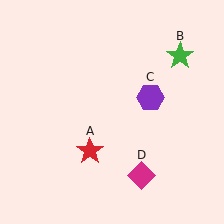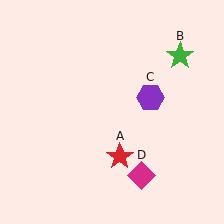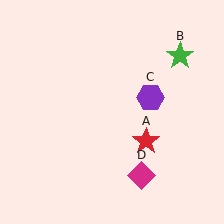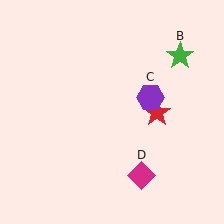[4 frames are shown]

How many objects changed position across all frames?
1 object changed position: red star (object A).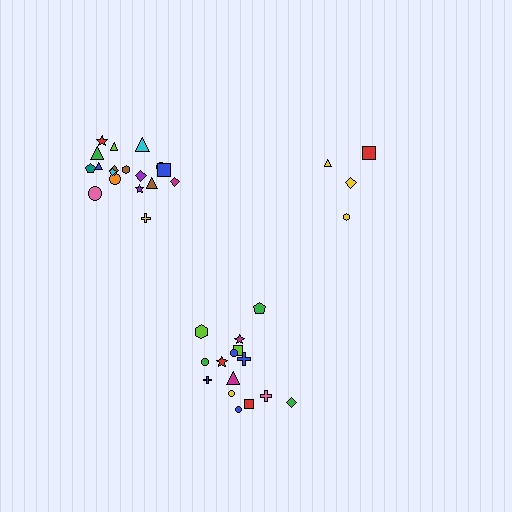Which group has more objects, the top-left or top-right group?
The top-left group.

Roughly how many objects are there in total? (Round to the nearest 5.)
Roughly 35 objects in total.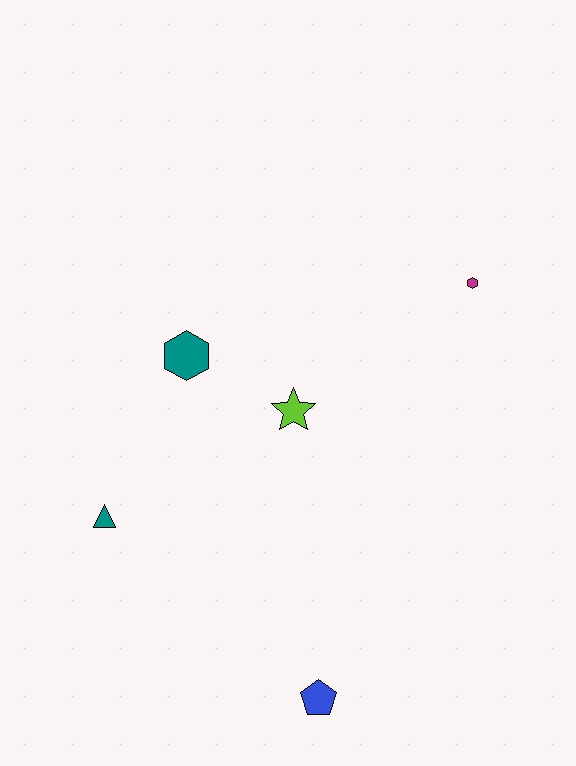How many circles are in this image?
There are no circles.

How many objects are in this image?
There are 5 objects.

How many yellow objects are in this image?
There are no yellow objects.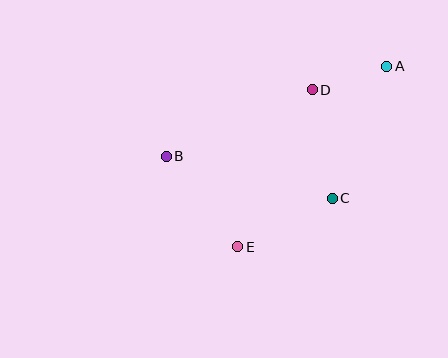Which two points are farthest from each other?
Points A and B are farthest from each other.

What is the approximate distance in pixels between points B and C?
The distance between B and C is approximately 171 pixels.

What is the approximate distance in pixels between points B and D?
The distance between B and D is approximately 160 pixels.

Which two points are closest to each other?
Points A and D are closest to each other.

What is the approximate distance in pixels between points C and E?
The distance between C and E is approximately 106 pixels.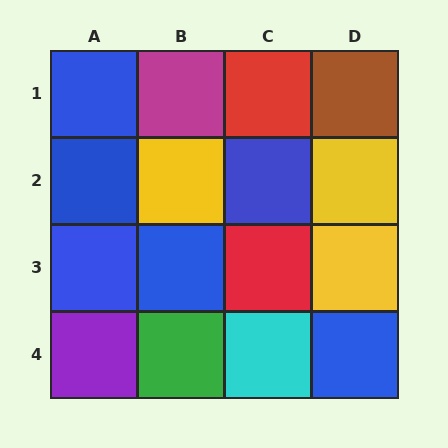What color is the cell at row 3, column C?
Red.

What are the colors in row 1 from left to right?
Blue, magenta, red, brown.